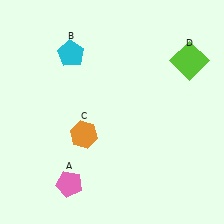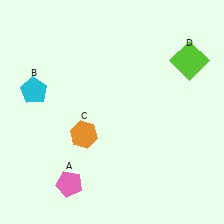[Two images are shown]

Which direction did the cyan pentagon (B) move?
The cyan pentagon (B) moved down.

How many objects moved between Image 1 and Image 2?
1 object moved between the two images.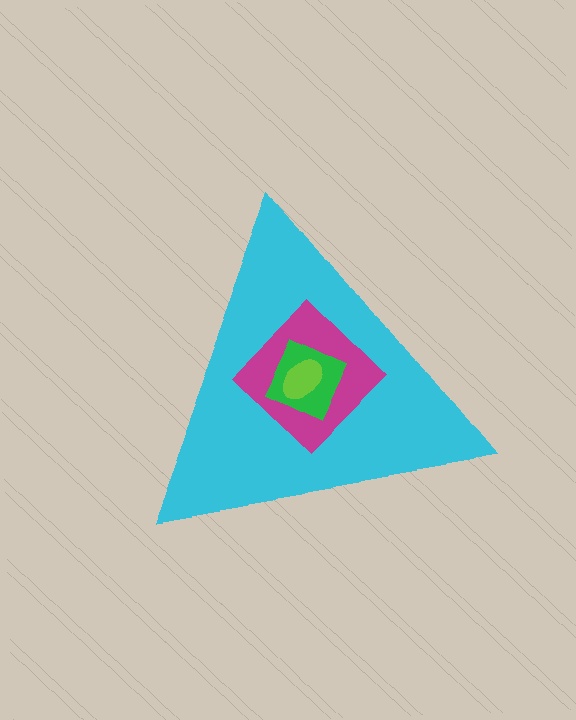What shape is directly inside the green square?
The lime ellipse.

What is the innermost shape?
The lime ellipse.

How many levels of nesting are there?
4.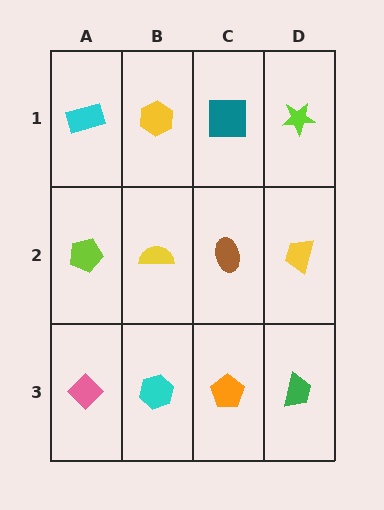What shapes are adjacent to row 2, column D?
A lime star (row 1, column D), a green trapezoid (row 3, column D), a brown ellipse (row 2, column C).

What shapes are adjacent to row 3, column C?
A brown ellipse (row 2, column C), a cyan hexagon (row 3, column B), a green trapezoid (row 3, column D).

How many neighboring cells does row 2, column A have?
3.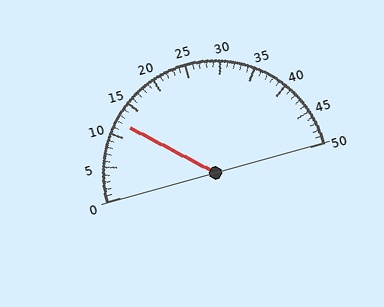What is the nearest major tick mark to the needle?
The nearest major tick mark is 10.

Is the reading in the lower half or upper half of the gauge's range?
The reading is in the lower half of the range (0 to 50).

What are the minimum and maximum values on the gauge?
The gauge ranges from 0 to 50.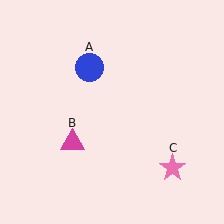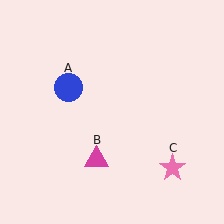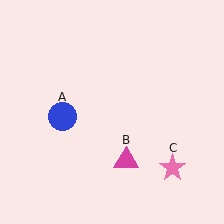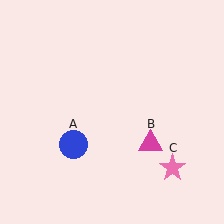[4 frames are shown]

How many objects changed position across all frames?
2 objects changed position: blue circle (object A), magenta triangle (object B).